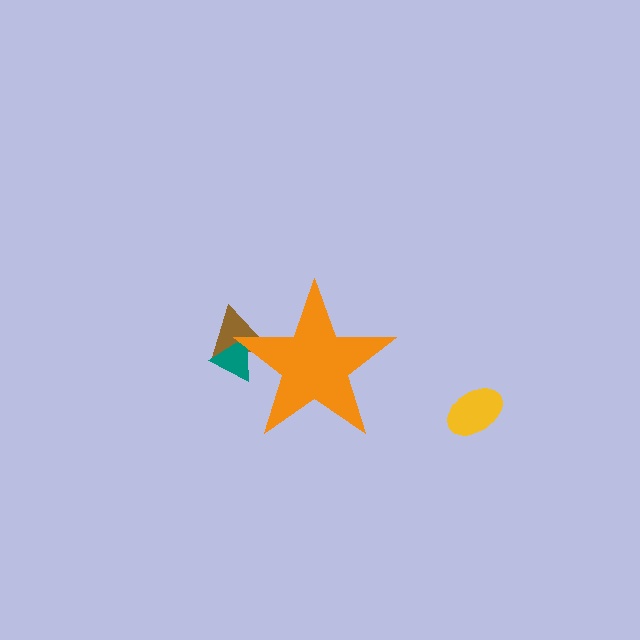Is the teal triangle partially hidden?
Yes, the teal triangle is partially hidden behind the orange star.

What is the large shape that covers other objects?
An orange star.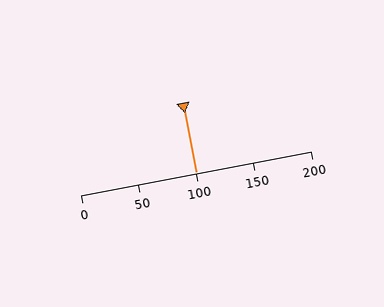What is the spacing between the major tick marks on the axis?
The major ticks are spaced 50 apart.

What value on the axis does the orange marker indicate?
The marker indicates approximately 100.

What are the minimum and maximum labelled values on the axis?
The axis runs from 0 to 200.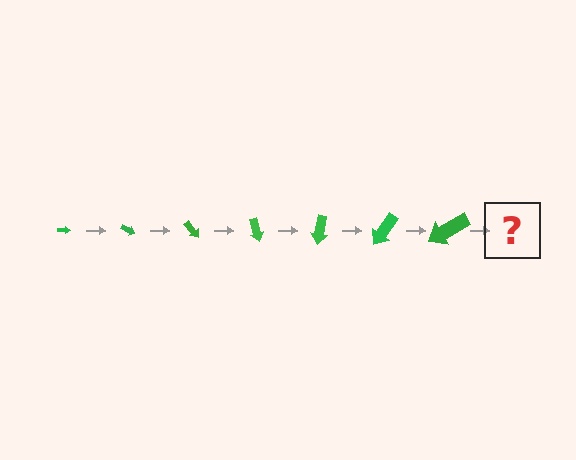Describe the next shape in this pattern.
It should be an arrow, larger than the previous one and rotated 175 degrees from the start.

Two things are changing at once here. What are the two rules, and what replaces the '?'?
The two rules are that the arrow grows larger each step and it rotates 25 degrees each step. The '?' should be an arrow, larger than the previous one and rotated 175 degrees from the start.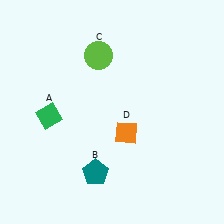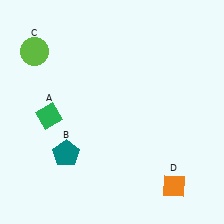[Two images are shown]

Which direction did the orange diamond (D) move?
The orange diamond (D) moved down.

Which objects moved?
The objects that moved are: the teal pentagon (B), the lime circle (C), the orange diamond (D).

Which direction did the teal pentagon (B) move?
The teal pentagon (B) moved left.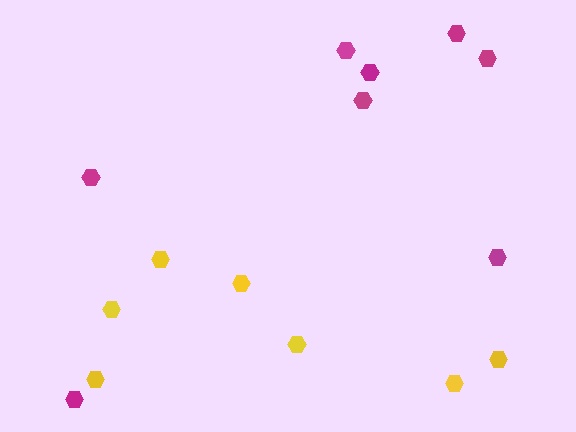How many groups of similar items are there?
There are 2 groups: one group of yellow hexagons (7) and one group of magenta hexagons (8).